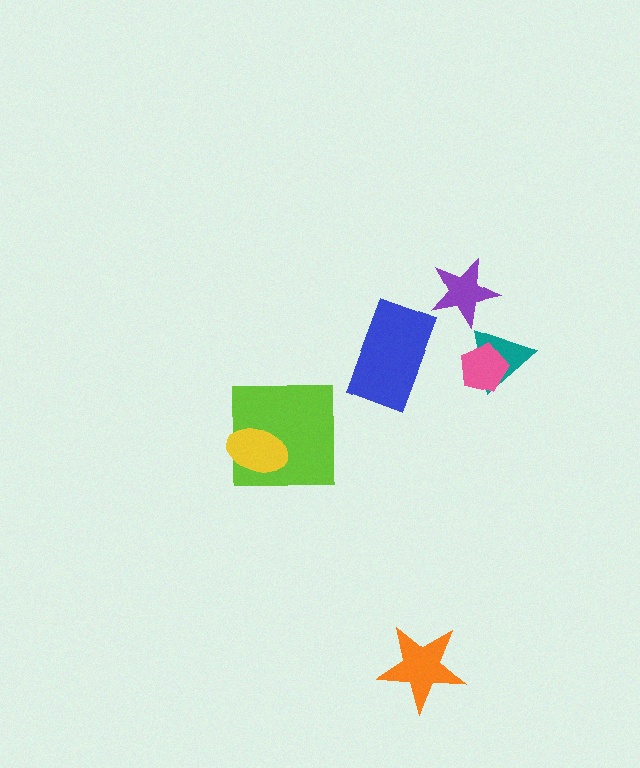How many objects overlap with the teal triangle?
1 object overlaps with the teal triangle.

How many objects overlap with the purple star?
0 objects overlap with the purple star.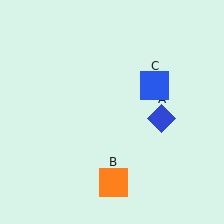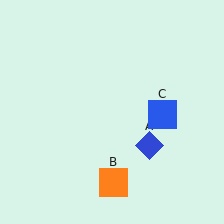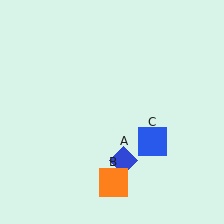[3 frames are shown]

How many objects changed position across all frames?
2 objects changed position: blue diamond (object A), blue square (object C).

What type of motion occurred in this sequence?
The blue diamond (object A), blue square (object C) rotated clockwise around the center of the scene.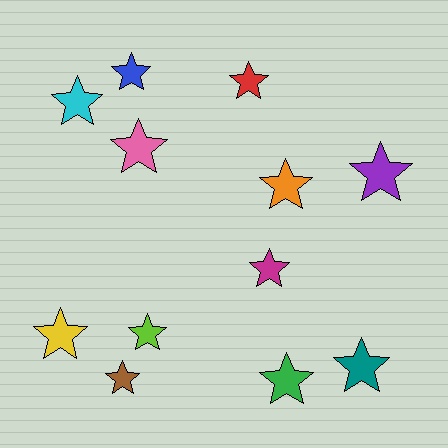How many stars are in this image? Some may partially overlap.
There are 12 stars.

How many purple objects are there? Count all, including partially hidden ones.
There is 1 purple object.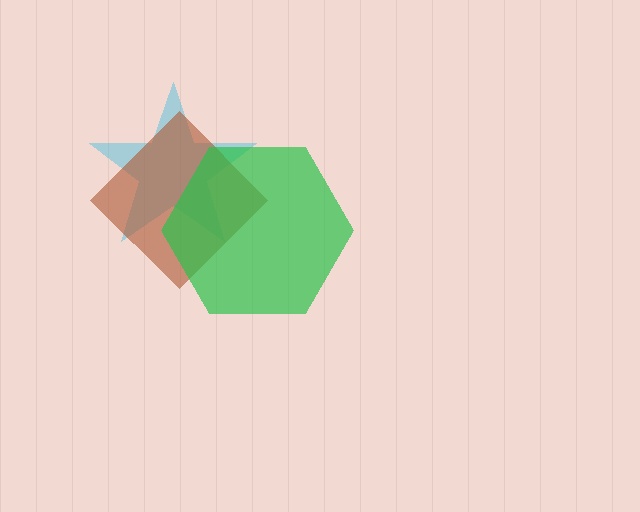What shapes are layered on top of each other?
The layered shapes are: a cyan star, a brown diamond, a green hexagon.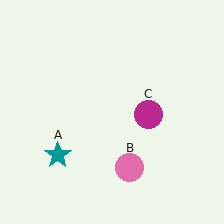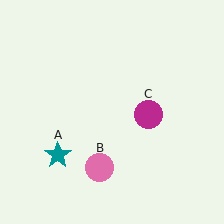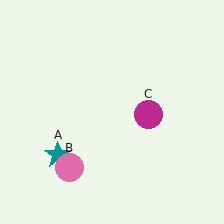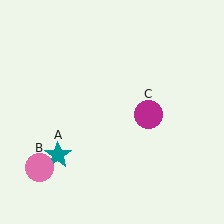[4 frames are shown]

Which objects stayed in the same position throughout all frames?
Teal star (object A) and magenta circle (object C) remained stationary.